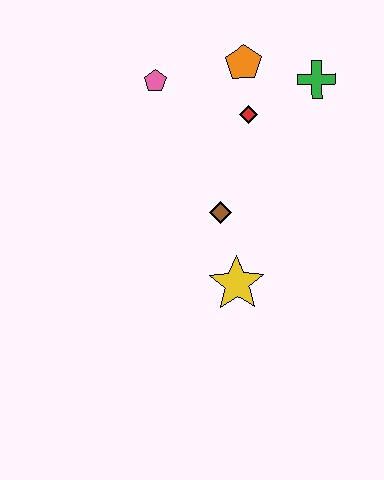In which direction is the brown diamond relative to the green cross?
The brown diamond is below the green cross.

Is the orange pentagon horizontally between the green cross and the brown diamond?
Yes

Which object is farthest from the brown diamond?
The green cross is farthest from the brown diamond.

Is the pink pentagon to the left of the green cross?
Yes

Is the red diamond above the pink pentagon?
No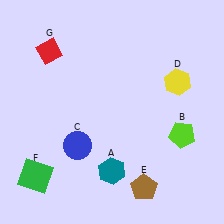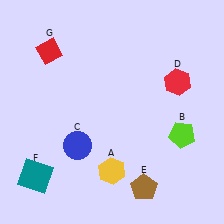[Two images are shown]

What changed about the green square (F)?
In Image 1, F is green. In Image 2, it changed to teal.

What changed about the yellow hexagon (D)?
In Image 1, D is yellow. In Image 2, it changed to red.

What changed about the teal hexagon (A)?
In Image 1, A is teal. In Image 2, it changed to yellow.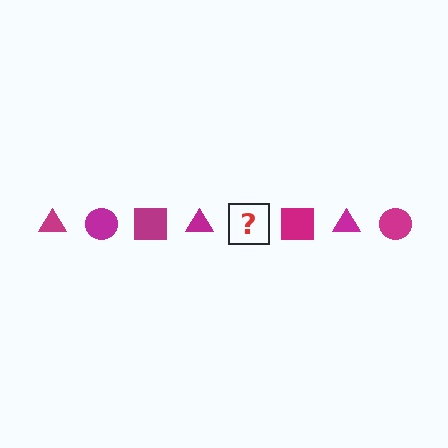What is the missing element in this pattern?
The missing element is a magenta circle.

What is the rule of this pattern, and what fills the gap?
The rule is that the pattern cycles through triangle, circle, square shapes in magenta. The gap should be filled with a magenta circle.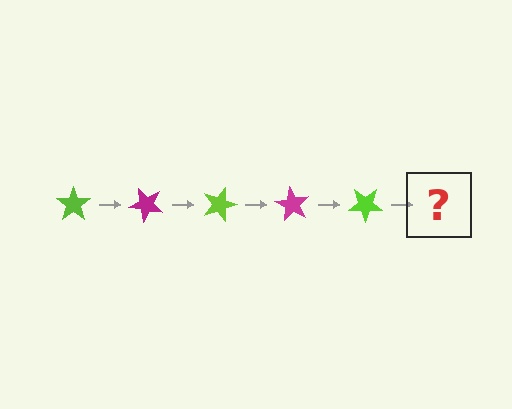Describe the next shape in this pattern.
It should be a magenta star, rotated 225 degrees from the start.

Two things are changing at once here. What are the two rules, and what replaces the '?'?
The two rules are that it rotates 45 degrees each step and the color cycles through lime and magenta. The '?' should be a magenta star, rotated 225 degrees from the start.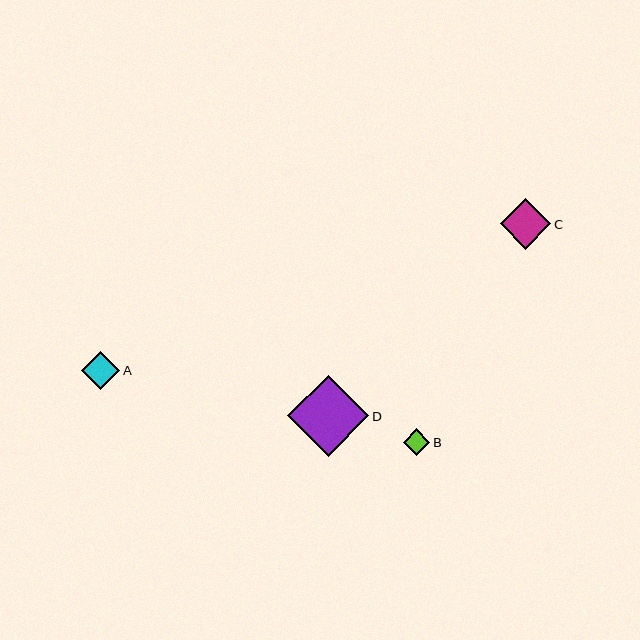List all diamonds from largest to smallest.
From largest to smallest: D, C, A, B.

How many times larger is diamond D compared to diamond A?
Diamond D is approximately 2.1 times the size of diamond A.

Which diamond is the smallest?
Diamond B is the smallest with a size of approximately 26 pixels.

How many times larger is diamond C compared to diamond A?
Diamond C is approximately 1.3 times the size of diamond A.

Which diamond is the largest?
Diamond D is the largest with a size of approximately 82 pixels.